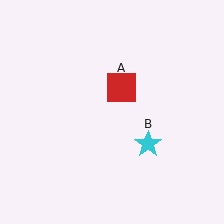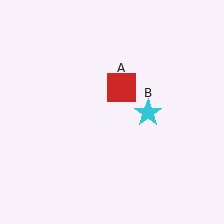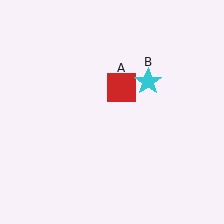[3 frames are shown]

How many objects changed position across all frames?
1 object changed position: cyan star (object B).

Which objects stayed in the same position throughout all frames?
Red square (object A) remained stationary.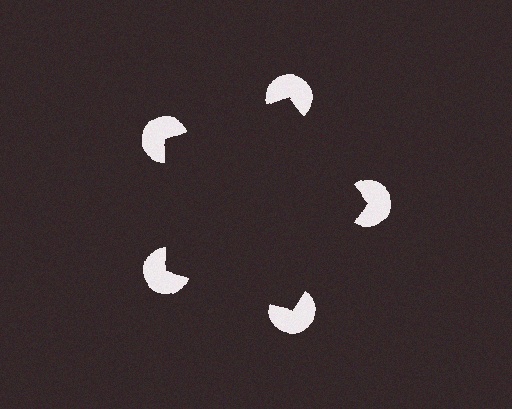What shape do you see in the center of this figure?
An illusory pentagon — its edges are inferred from the aligned wedge cuts in the pac-man discs, not physically drawn.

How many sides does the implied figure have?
5 sides.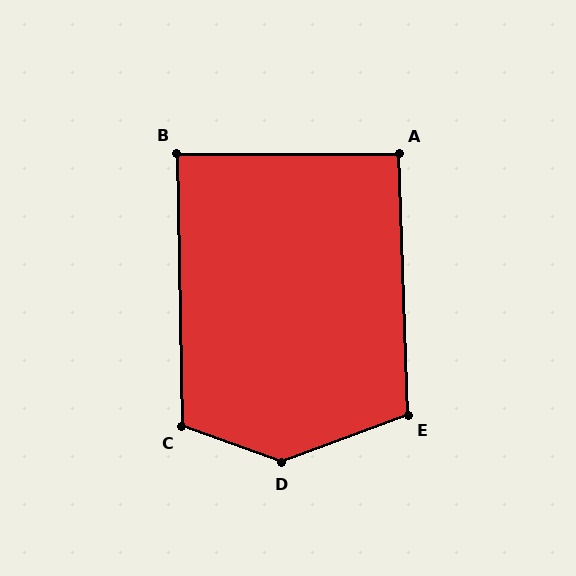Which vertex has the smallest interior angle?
B, at approximately 89 degrees.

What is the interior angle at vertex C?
Approximately 111 degrees (obtuse).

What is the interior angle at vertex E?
Approximately 109 degrees (obtuse).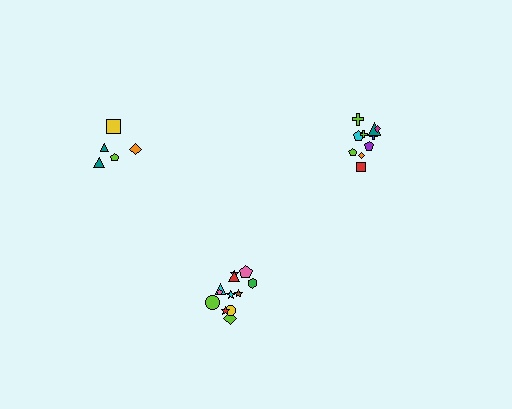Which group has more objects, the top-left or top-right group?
The top-right group.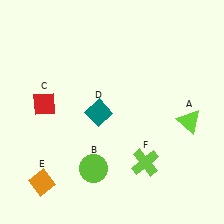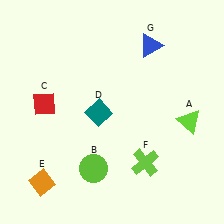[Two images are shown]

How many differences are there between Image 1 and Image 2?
There is 1 difference between the two images.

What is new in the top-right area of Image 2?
A blue triangle (G) was added in the top-right area of Image 2.